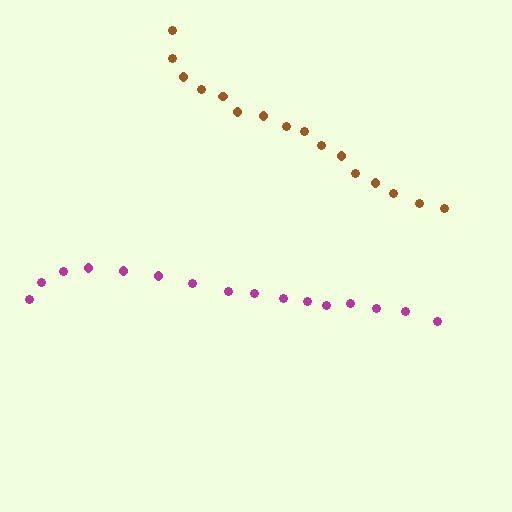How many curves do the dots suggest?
There are 2 distinct paths.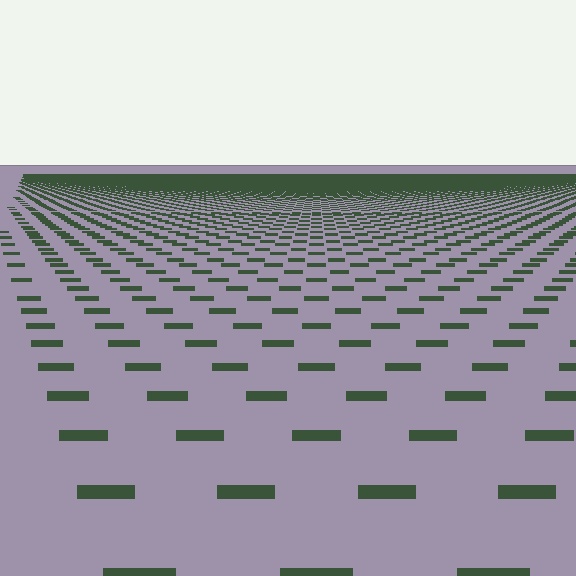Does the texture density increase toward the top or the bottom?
Density increases toward the top.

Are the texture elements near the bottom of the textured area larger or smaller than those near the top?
Larger. Near the bottom, elements are closer to the viewer and appear at a bigger on-screen size.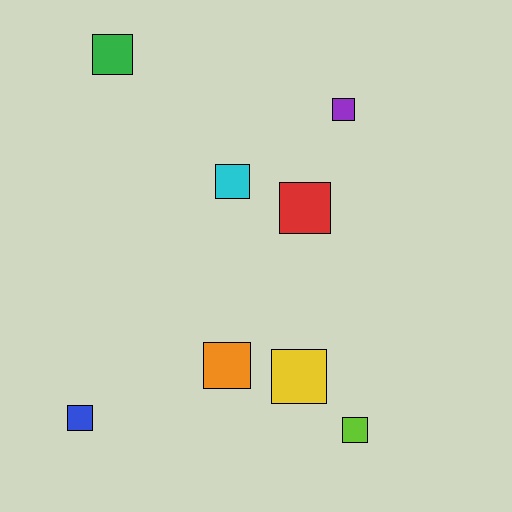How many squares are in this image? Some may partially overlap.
There are 8 squares.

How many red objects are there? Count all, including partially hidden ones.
There is 1 red object.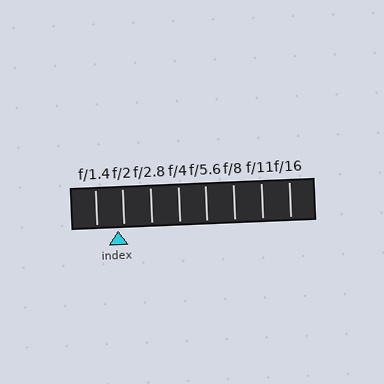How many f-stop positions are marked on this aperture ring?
There are 8 f-stop positions marked.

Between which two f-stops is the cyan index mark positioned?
The index mark is between f/1.4 and f/2.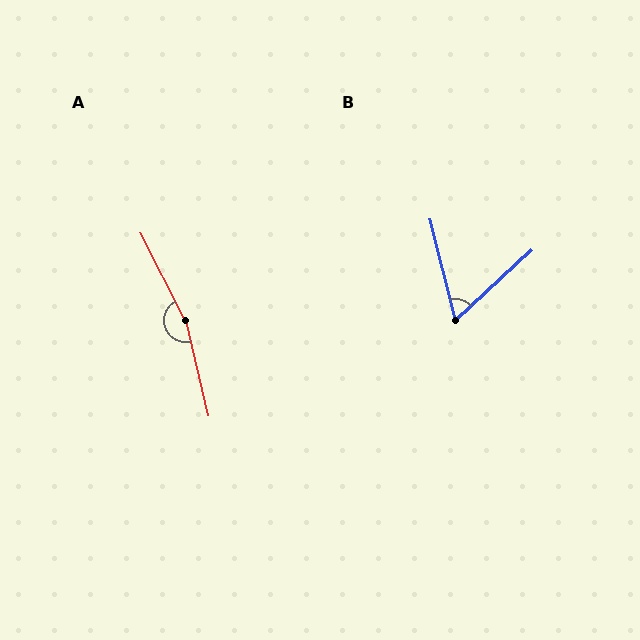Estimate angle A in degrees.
Approximately 166 degrees.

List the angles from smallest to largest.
B (61°), A (166°).